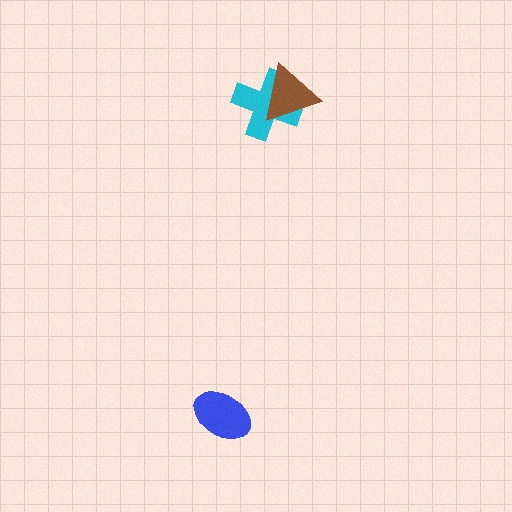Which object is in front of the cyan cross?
The brown triangle is in front of the cyan cross.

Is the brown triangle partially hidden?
No, no other shape covers it.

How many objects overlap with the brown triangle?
1 object overlaps with the brown triangle.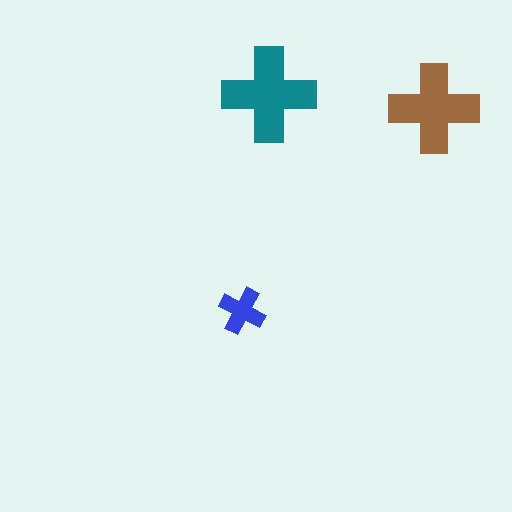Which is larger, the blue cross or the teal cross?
The teal one.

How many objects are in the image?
There are 3 objects in the image.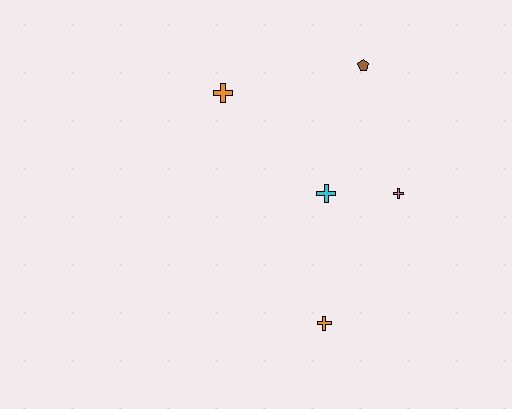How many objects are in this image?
There are 5 objects.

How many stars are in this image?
There are no stars.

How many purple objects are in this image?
There are no purple objects.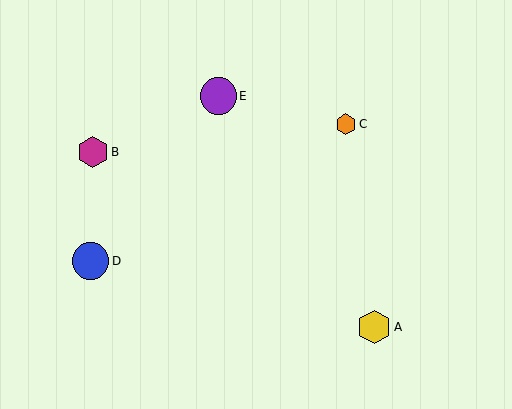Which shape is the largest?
The blue circle (labeled D) is the largest.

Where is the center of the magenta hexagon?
The center of the magenta hexagon is at (93, 152).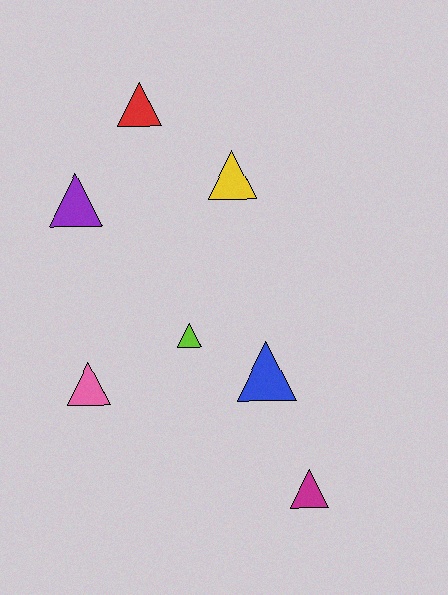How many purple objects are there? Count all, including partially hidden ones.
There is 1 purple object.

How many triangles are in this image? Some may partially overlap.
There are 7 triangles.